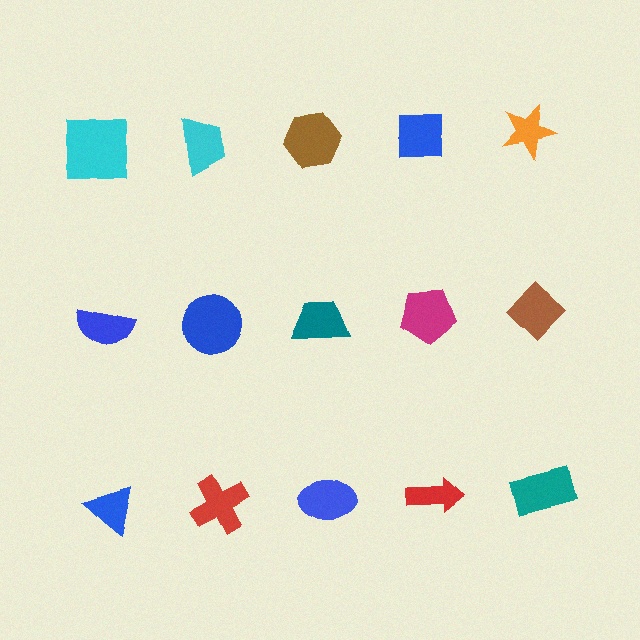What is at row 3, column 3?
A blue ellipse.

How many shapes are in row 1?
5 shapes.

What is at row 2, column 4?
A magenta pentagon.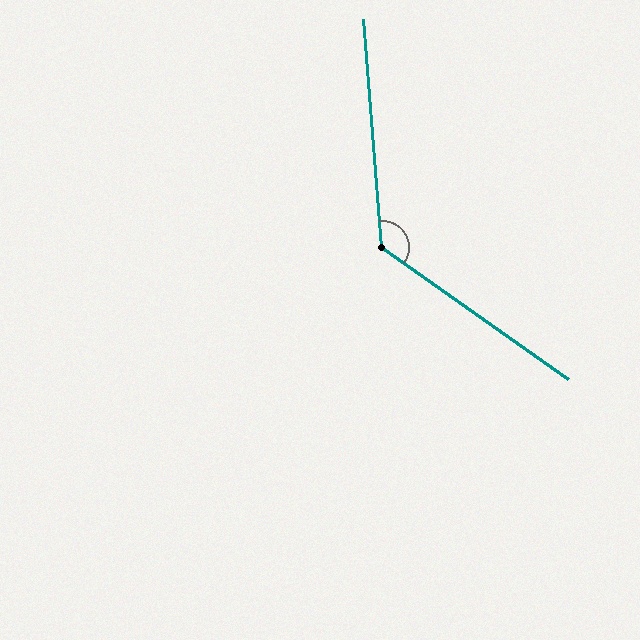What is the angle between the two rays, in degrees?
Approximately 130 degrees.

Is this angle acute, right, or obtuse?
It is obtuse.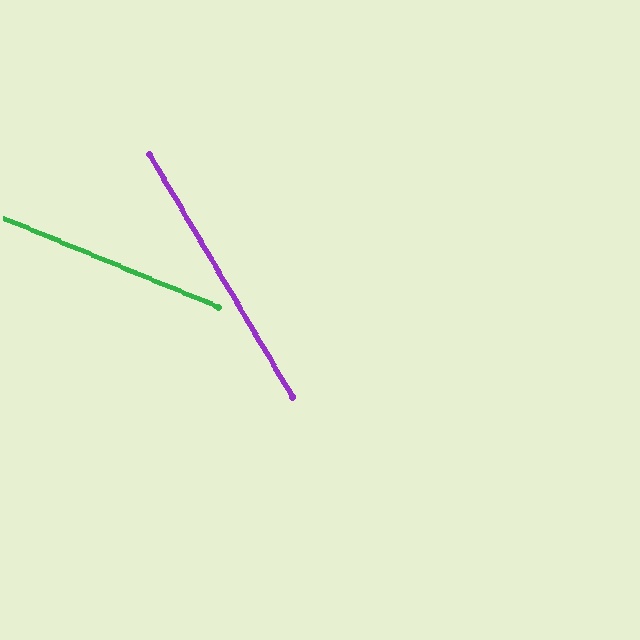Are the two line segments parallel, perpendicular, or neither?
Neither parallel nor perpendicular — they differ by about 37°.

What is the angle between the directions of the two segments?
Approximately 37 degrees.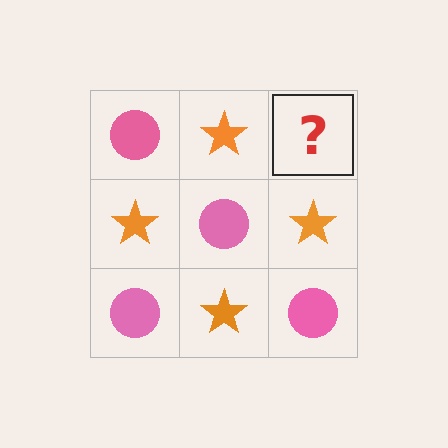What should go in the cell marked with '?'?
The missing cell should contain a pink circle.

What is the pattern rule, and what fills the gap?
The rule is that it alternates pink circle and orange star in a checkerboard pattern. The gap should be filled with a pink circle.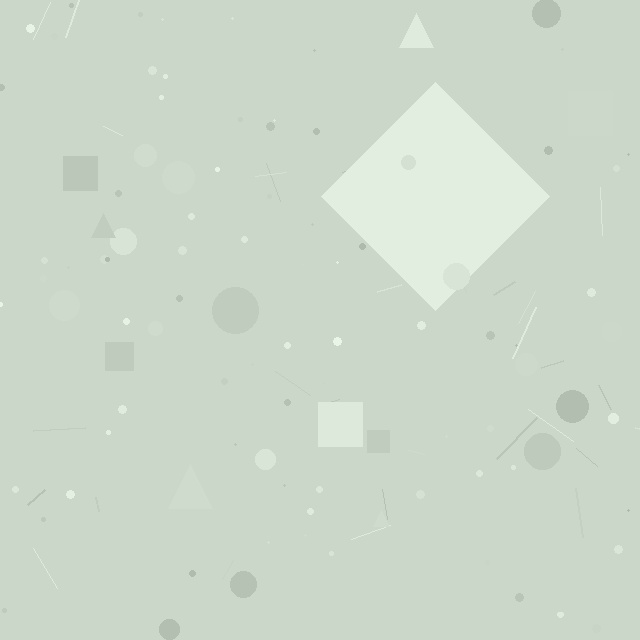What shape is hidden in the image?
A diamond is hidden in the image.